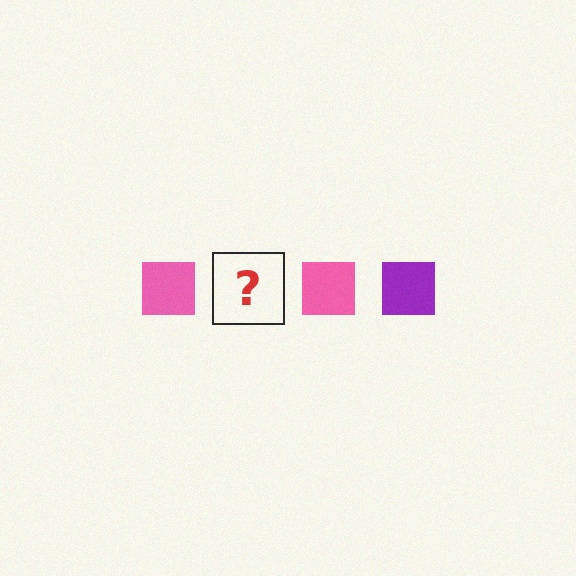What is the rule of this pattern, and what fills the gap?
The rule is that the pattern cycles through pink, purple squares. The gap should be filled with a purple square.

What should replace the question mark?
The question mark should be replaced with a purple square.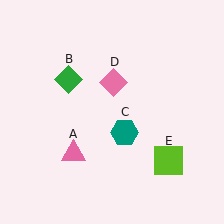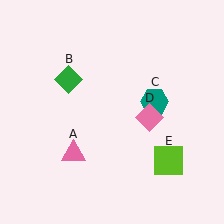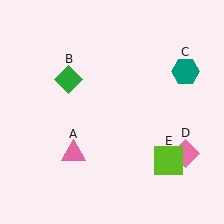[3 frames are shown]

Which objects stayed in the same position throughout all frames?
Pink triangle (object A) and green diamond (object B) and lime square (object E) remained stationary.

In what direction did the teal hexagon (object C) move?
The teal hexagon (object C) moved up and to the right.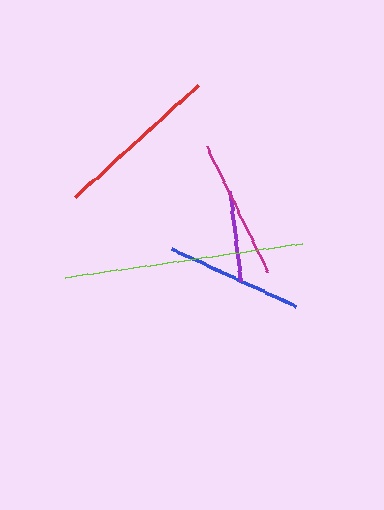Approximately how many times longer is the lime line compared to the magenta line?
The lime line is approximately 1.7 times the length of the magenta line.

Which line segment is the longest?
The lime line is the longest at approximately 240 pixels.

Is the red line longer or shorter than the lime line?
The lime line is longer than the red line.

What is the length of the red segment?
The red segment is approximately 166 pixels long.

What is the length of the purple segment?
The purple segment is approximately 90 pixels long.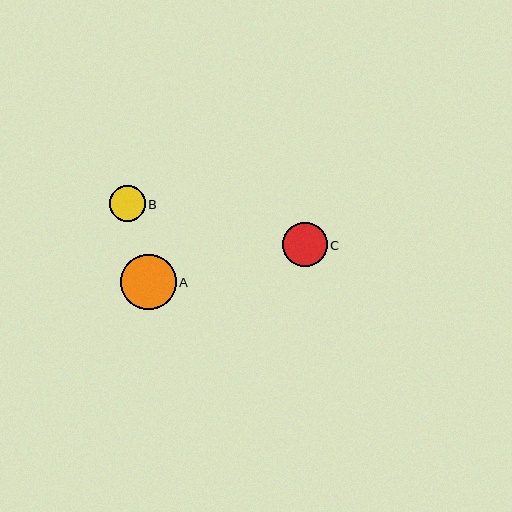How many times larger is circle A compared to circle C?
Circle A is approximately 1.3 times the size of circle C.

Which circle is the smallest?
Circle B is the smallest with a size of approximately 36 pixels.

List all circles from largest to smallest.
From largest to smallest: A, C, B.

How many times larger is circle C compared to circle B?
Circle C is approximately 1.2 times the size of circle B.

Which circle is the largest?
Circle A is the largest with a size of approximately 56 pixels.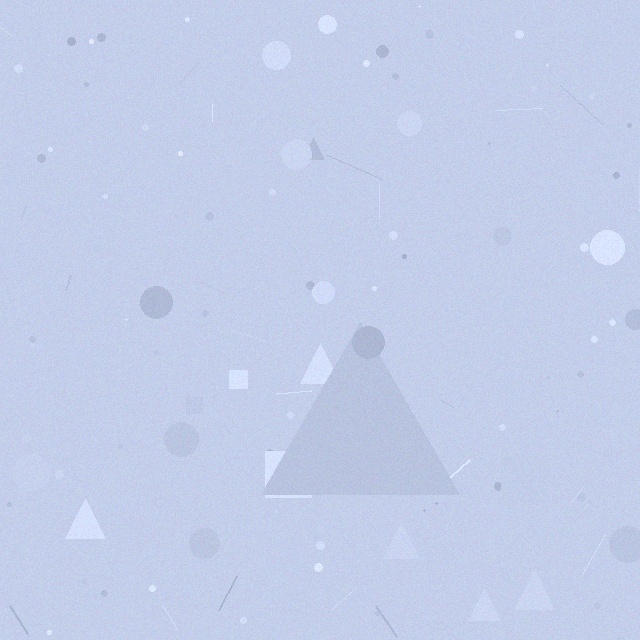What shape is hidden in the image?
A triangle is hidden in the image.